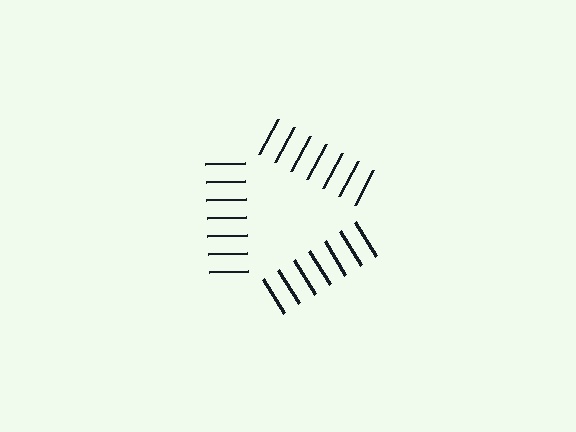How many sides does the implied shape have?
3 sides — the line-ends trace a triangle.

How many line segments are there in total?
21 — 7 along each of the 3 edges.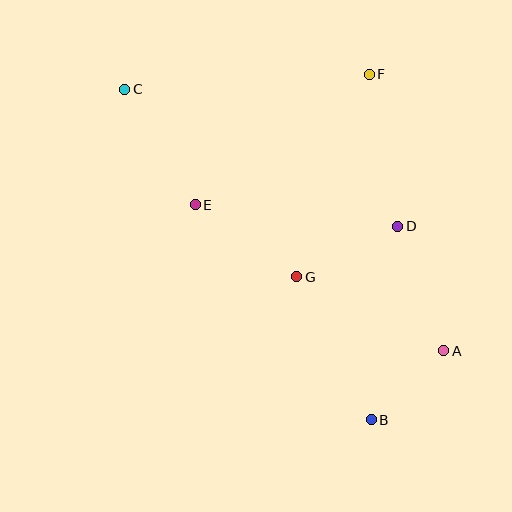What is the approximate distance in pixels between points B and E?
The distance between B and E is approximately 278 pixels.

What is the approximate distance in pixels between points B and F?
The distance between B and F is approximately 345 pixels.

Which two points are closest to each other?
Points A and B are closest to each other.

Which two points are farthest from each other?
Points A and C are farthest from each other.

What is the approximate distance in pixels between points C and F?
The distance between C and F is approximately 245 pixels.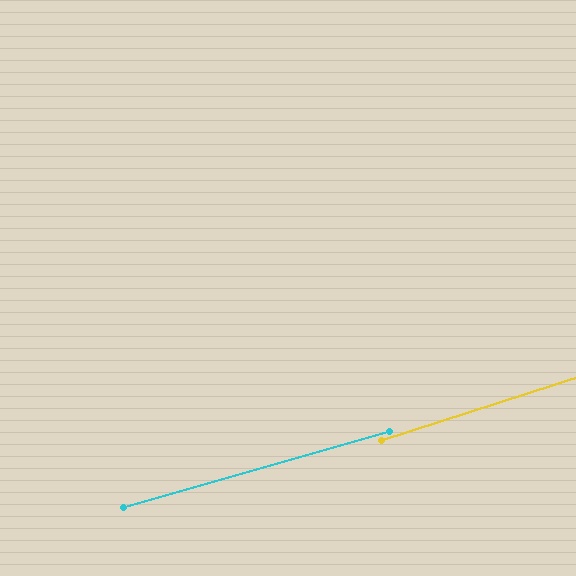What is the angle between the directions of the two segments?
Approximately 2 degrees.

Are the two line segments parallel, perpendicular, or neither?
Parallel — their directions differ by only 1.8°.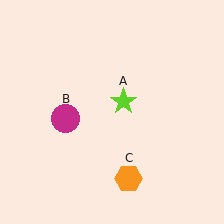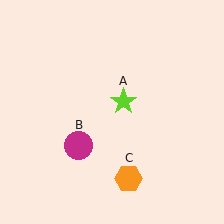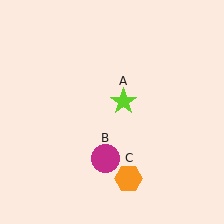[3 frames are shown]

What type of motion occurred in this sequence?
The magenta circle (object B) rotated counterclockwise around the center of the scene.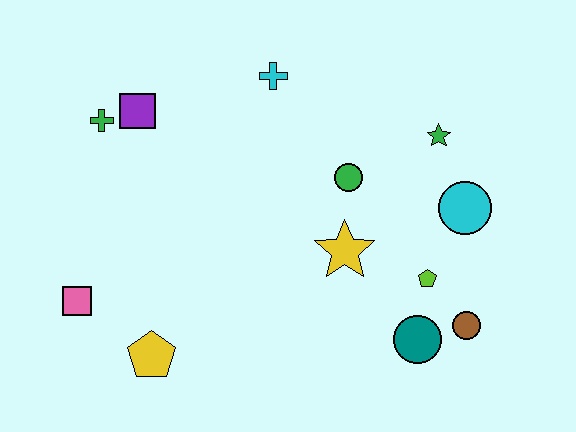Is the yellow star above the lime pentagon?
Yes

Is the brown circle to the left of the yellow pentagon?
No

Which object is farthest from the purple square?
The brown circle is farthest from the purple square.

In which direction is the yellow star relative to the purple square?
The yellow star is to the right of the purple square.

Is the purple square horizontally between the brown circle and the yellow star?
No